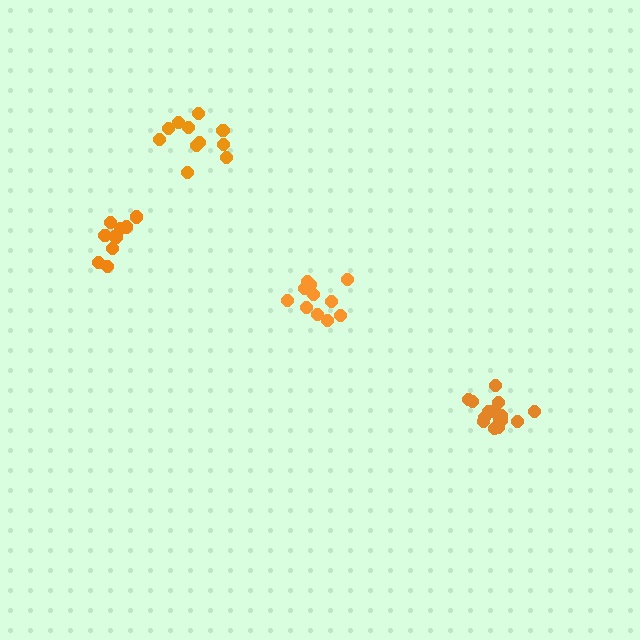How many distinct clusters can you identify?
There are 4 distinct clusters.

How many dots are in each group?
Group 1: 11 dots, Group 2: 10 dots, Group 3: 11 dots, Group 4: 16 dots (48 total).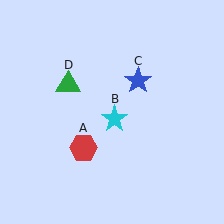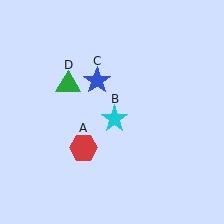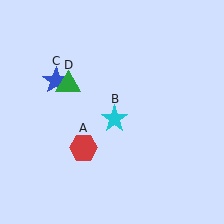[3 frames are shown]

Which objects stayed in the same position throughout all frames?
Red hexagon (object A) and cyan star (object B) and green triangle (object D) remained stationary.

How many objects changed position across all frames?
1 object changed position: blue star (object C).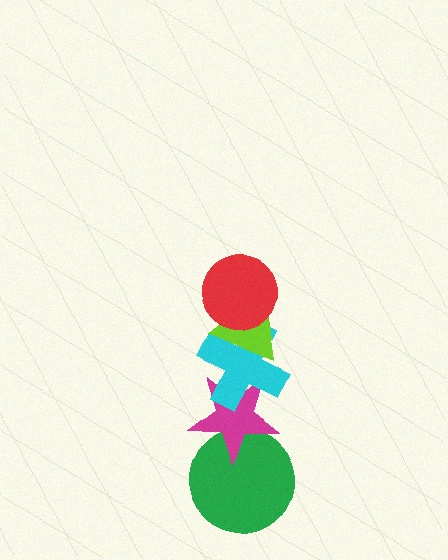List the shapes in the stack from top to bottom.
From top to bottom: the red circle, the lime triangle, the cyan cross, the magenta star, the green circle.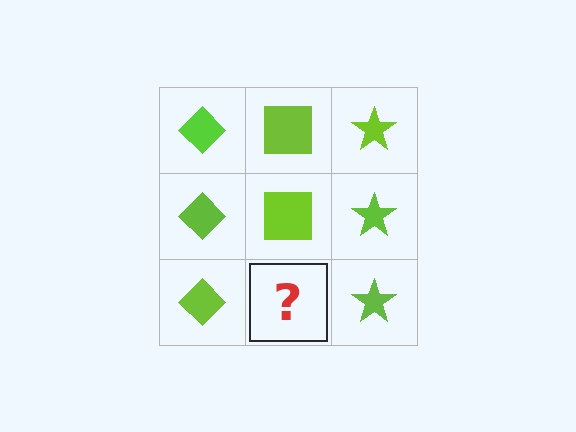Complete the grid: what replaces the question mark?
The question mark should be replaced with a lime square.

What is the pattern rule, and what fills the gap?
The rule is that each column has a consistent shape. The gap should be filled with a lime square.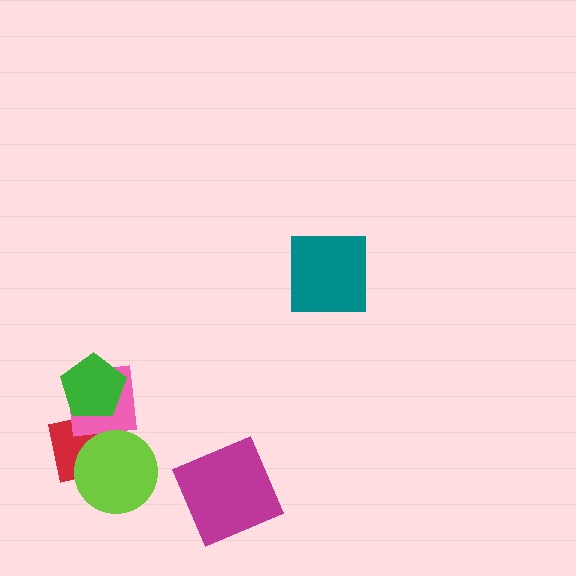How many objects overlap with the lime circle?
2 objects overlap with the lime circle.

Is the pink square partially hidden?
Yes, it is partially covered by another shape.